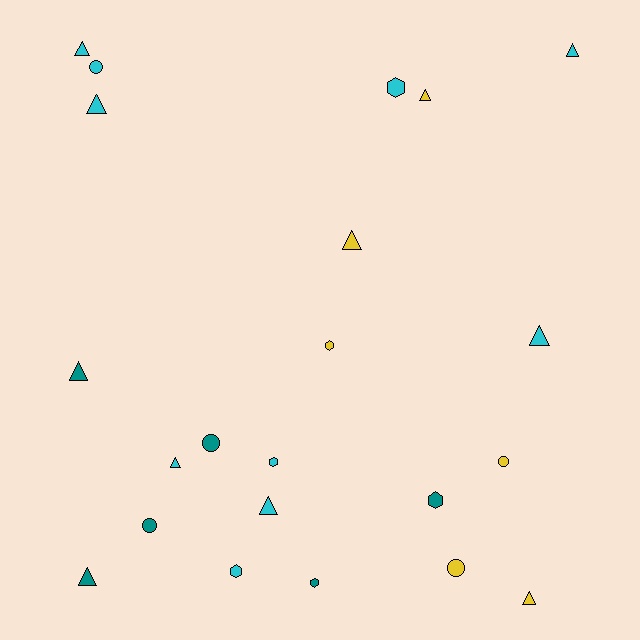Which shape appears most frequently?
Triangle, with 11 objects.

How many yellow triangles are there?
There are 3 yellow triangles.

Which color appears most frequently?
Cyan, with 10 objects.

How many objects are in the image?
There are 22 objects.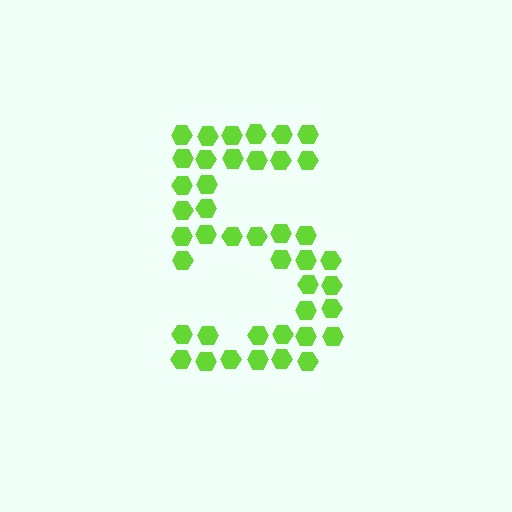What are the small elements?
The small elements are hexagons.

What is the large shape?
The large shape is the digit 5.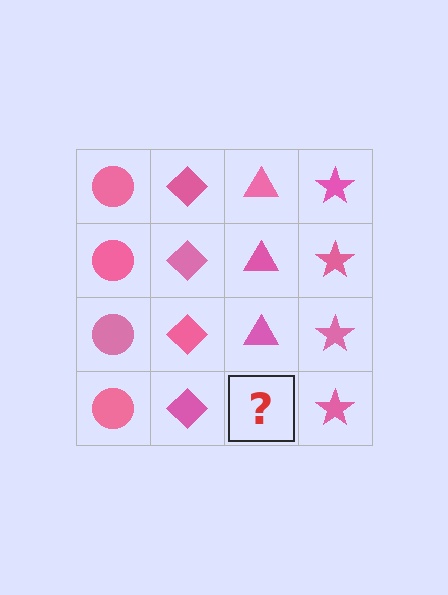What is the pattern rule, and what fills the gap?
The rule is that each column has a consistent shape. The gap should be filled with a pink triangle.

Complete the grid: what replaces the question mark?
The question mark should be replaced with a pink triangle.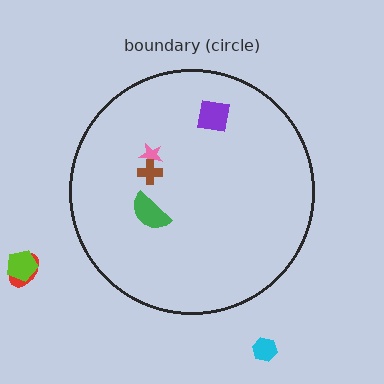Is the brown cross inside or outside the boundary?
Inside.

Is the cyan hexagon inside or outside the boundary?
Outside.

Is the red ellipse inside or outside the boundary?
Outside.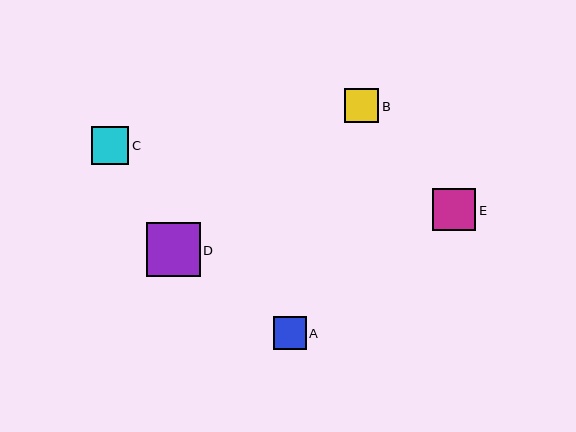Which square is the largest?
Square D is the largest with a size of approximately 53 pixels.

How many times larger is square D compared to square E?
Square D is approximately 1.2 times the size of square E.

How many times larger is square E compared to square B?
Square E is approximately 1.3 times the size of square B.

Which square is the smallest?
Square A is the smallest with a size of approximately 33 pixels.